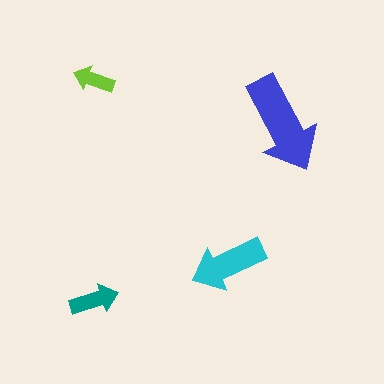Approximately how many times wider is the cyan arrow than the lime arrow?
About 2 times wider.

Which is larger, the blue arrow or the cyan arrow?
The blue one.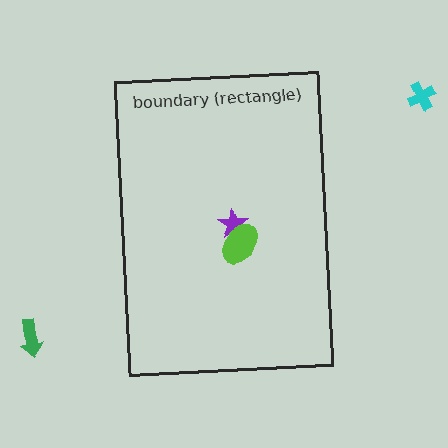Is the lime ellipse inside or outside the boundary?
Inside.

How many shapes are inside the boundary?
2 inside, 2 outside.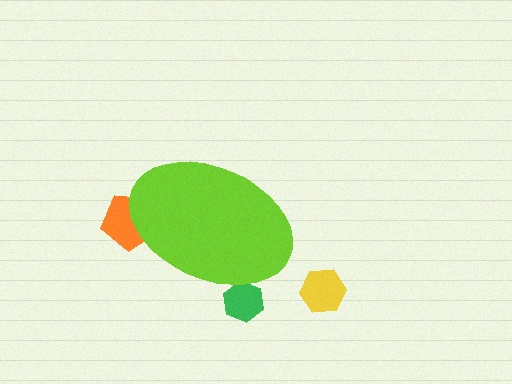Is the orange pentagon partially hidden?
Yes, the orange pentagon is partially hidden behind the lime ellipse.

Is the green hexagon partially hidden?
Yes, the green hexagon is partially hidden behind the lime ellipse.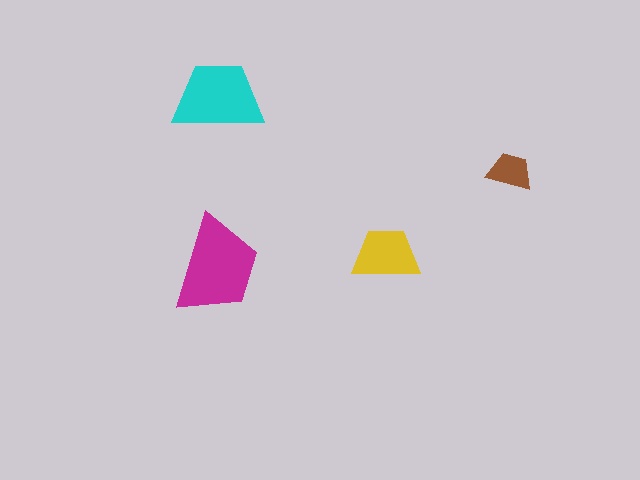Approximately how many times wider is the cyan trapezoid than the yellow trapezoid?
About 1.5 times wider.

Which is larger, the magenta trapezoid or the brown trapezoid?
The magenta one.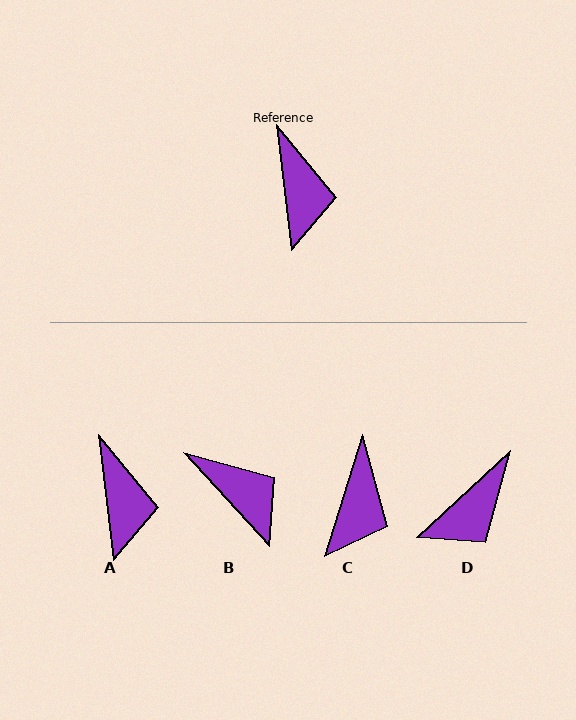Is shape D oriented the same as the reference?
No, it is off by about 54 degrees.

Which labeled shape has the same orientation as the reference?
A.